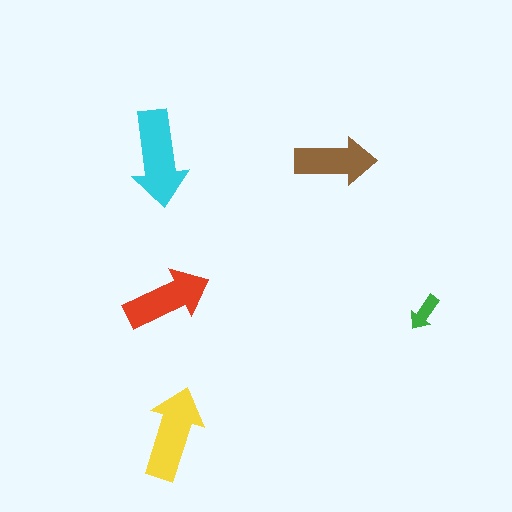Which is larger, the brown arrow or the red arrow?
The red one.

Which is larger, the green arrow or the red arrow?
The red one.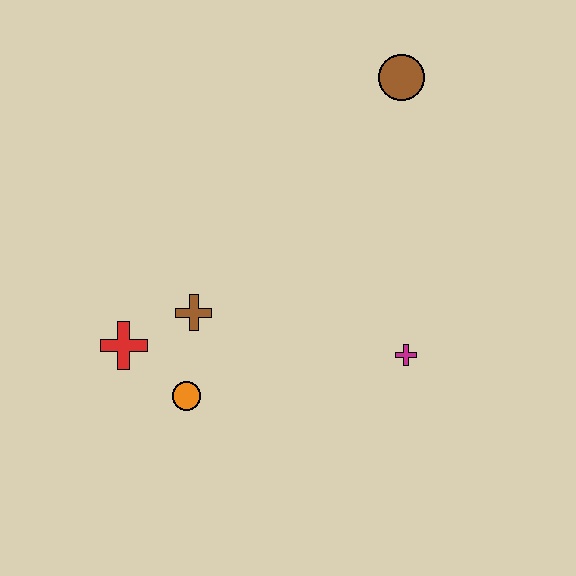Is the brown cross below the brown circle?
Yes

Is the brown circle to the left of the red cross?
No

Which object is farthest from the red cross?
The brown circle is farthest from the red cross.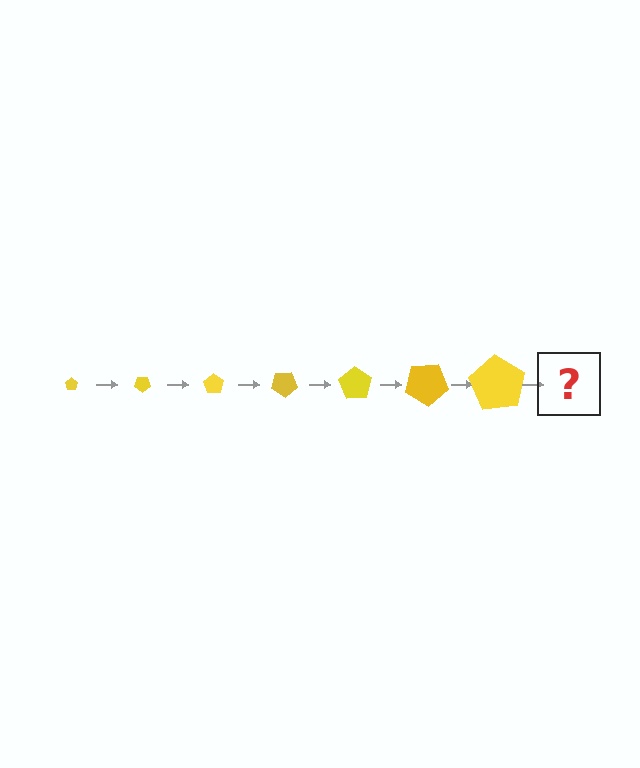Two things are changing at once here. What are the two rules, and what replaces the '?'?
The two rules are that the pentagon grows larger each step and it rotates 35 degrees each step. The '?' should be a pentagon, larger than the previous one and rotated 245 degrees from the start.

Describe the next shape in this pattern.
It should be a pentagon, larger than the previous one and rotated 245 degrees from the start.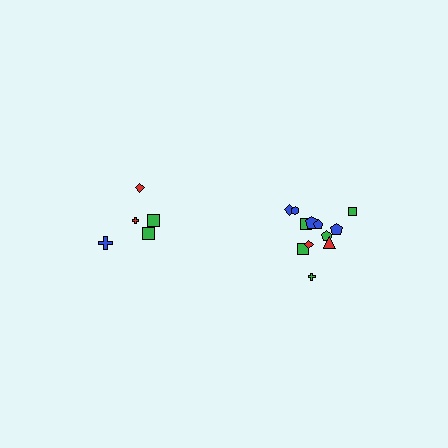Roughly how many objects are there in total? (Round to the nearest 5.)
Roughly 20 objects in total.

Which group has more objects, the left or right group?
The right group.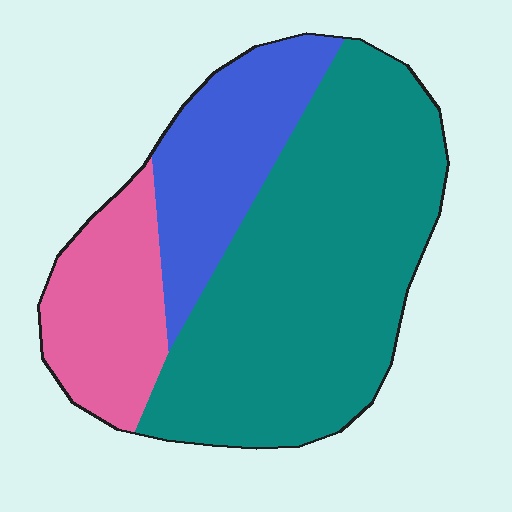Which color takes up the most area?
Teal, at roughly 60%.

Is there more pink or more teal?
Teal.